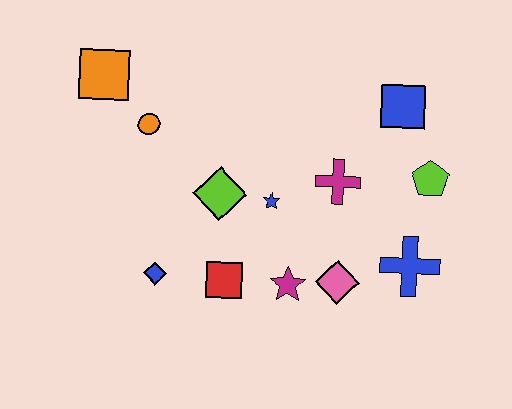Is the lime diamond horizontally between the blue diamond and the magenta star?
Yes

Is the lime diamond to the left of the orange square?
No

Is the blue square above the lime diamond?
Yes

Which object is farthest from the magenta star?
The orange square is farthest from the magenta star.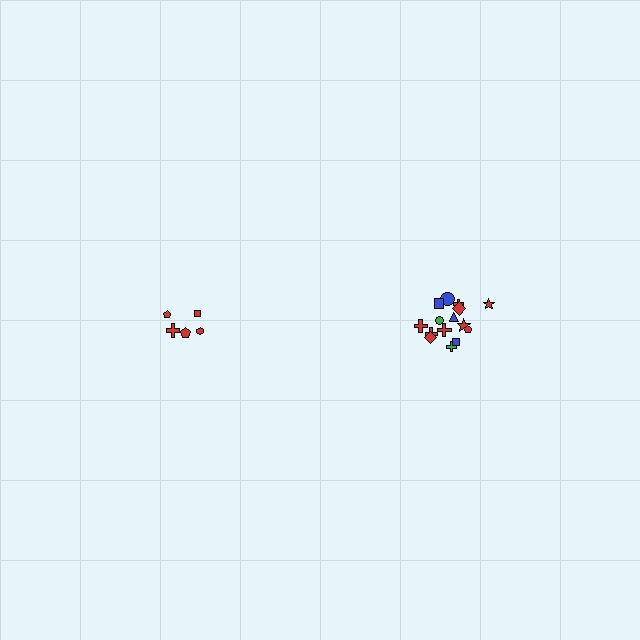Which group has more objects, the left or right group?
The right group.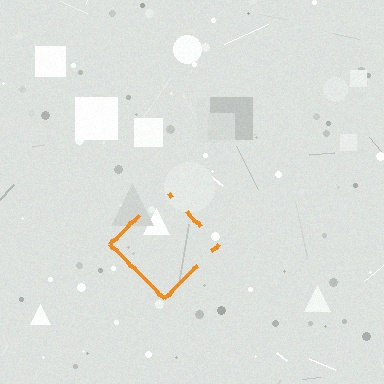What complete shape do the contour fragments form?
The contour fragments form a diamond.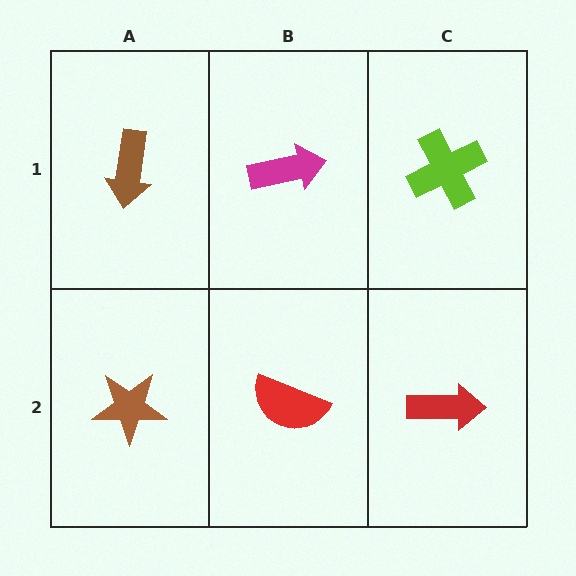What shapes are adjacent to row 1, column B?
A red semicircle (row 2, column B), a brown arrow (row 1, column A), a lime cross (row 1, column C).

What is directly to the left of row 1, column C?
A magenta arrow.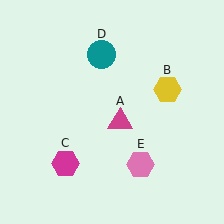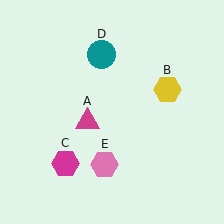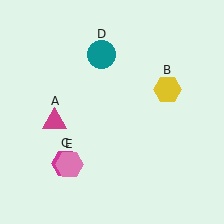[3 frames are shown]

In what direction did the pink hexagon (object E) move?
The pink hexagon (object E) moved left.